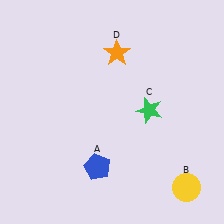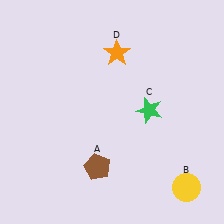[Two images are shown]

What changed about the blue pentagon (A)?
In Image 1, A is blue. In Image 2, it changed to brown.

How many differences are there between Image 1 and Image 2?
There is 1 difference between the two images.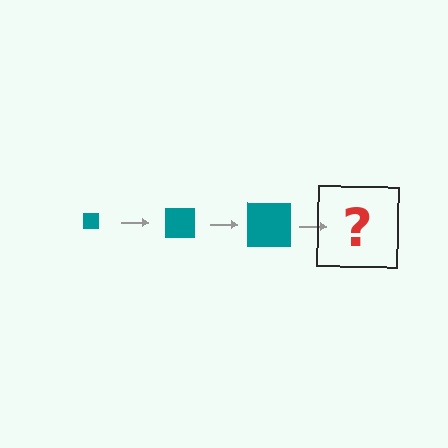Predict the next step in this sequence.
The next step is a teal square, larger than the previous one.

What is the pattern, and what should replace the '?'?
The pattern is that the square gets progressively larger each step. The '?' should be a teal square, larger than the previous one.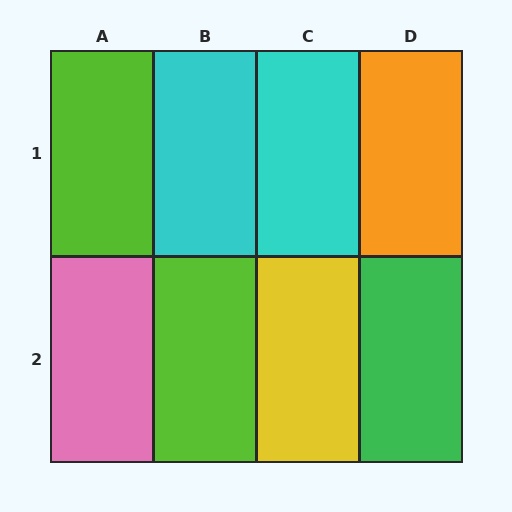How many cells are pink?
1 cell is pink.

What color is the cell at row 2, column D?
Green.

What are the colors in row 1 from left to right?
Lime, cyan, cyan, orange.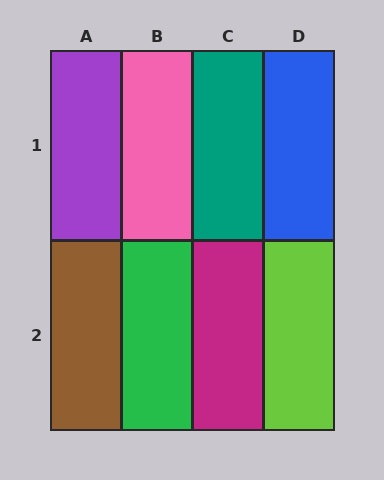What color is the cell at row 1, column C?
Teal.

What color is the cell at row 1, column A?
Purple.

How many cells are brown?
1 cell is brown.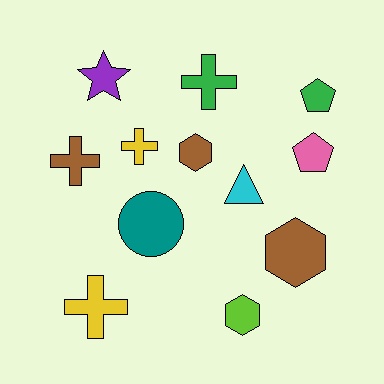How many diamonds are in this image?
There are no diamonds.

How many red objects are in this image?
There are no red objects.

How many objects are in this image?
There are 12 objects.